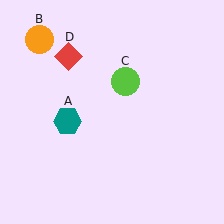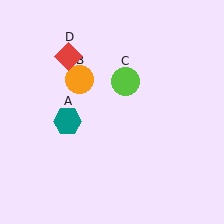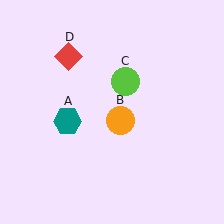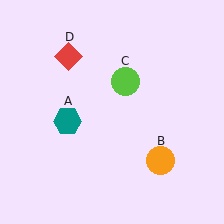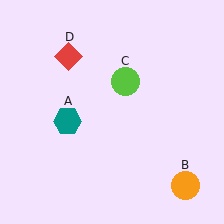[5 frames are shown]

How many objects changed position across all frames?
1 object changed position: orange circle (object B).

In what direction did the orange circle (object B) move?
The orange circle (object B) moved down and to the right.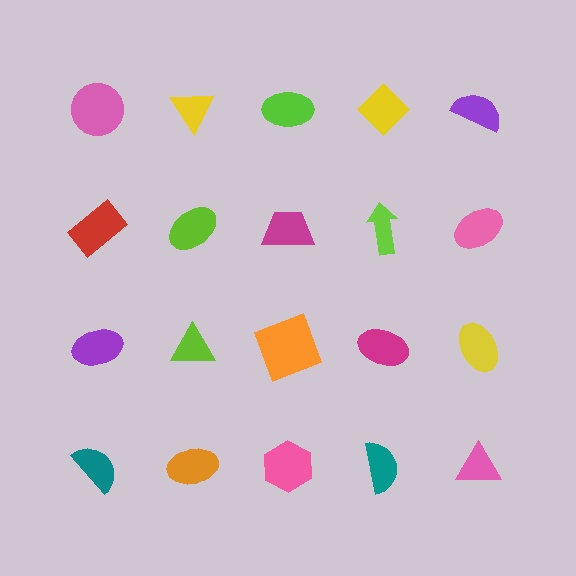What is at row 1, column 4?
A yellow diamond.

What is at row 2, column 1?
A red rectangle.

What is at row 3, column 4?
A magenta ellipse.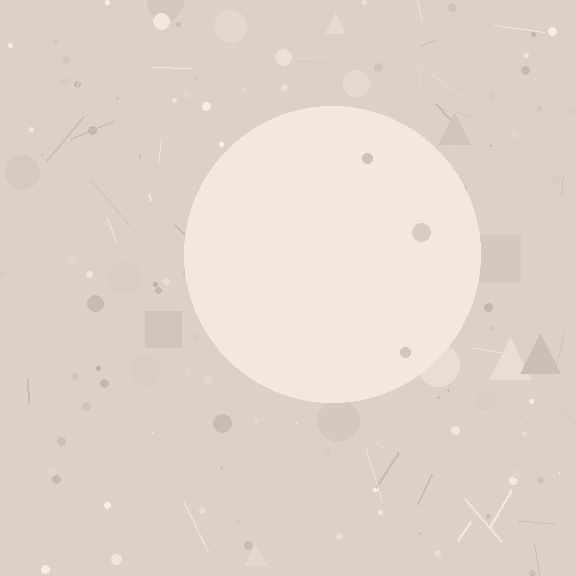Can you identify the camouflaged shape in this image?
The camouflaged shape is a circle.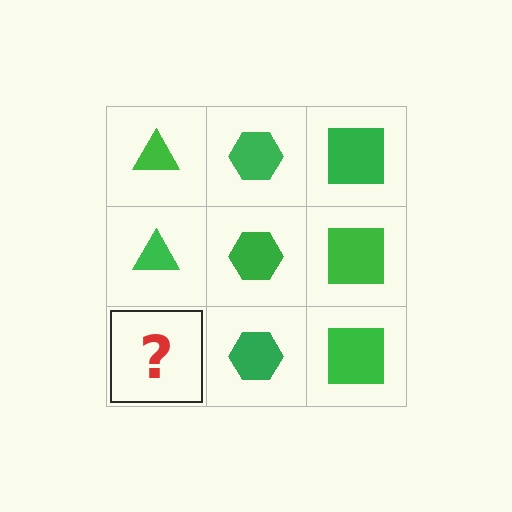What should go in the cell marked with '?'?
The missing cell should contain a green triangle.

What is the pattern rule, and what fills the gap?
The rule is that each column has a consistent shape. The gap should be filled with a green triangle.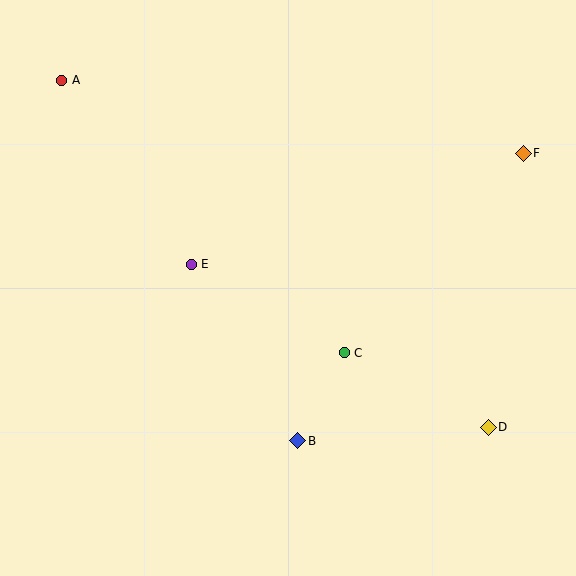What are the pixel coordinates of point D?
Point D is at (488, 427).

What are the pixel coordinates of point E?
Point E is at (191, 264).